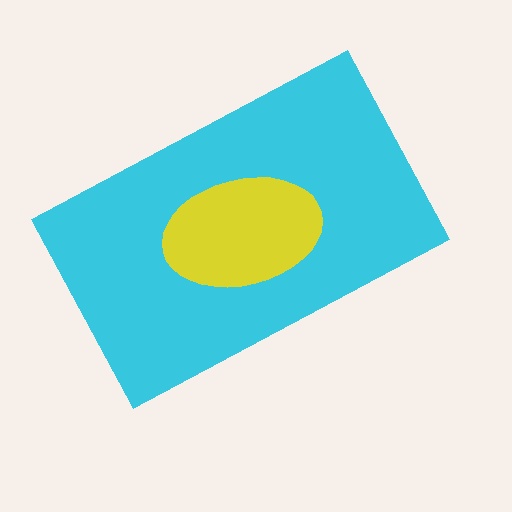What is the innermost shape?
The yellow ellipse.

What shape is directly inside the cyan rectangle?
The yellow ellipse.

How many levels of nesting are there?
2.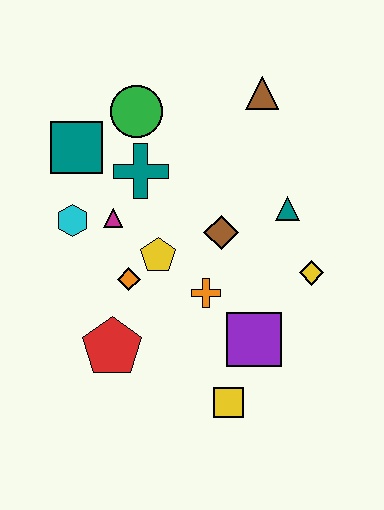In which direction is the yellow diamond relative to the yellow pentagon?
The yellow diamond is to the right of the yellow pentagon.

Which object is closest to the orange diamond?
The yellow pentagon is closest to the orange diamond.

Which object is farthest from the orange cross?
The brown triangle is farthest from the orange cross.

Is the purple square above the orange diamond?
No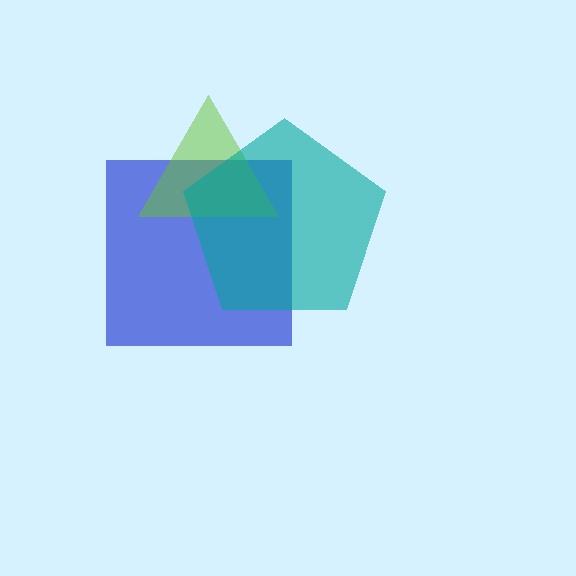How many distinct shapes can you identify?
There are 3 distinct shapes: a blue square, a lime triangle, a teal pentagon.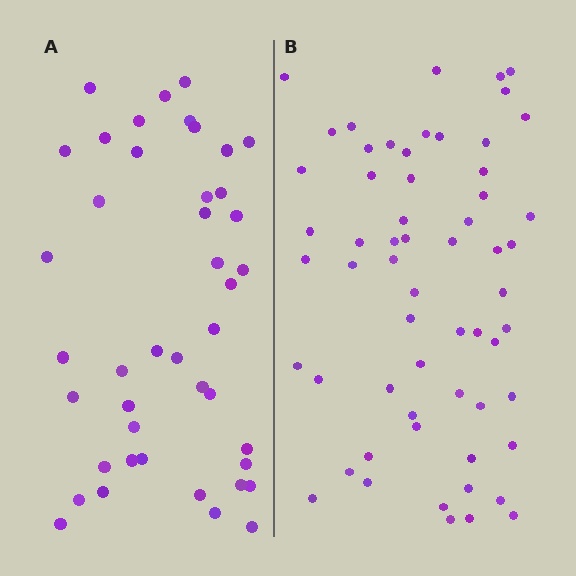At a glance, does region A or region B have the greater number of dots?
Region B (the right region) has more dots.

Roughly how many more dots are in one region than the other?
Region B has approximately 15 more dots than region A.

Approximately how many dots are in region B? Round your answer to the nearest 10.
About 60 dots.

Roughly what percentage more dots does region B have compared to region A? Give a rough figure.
About 40% more.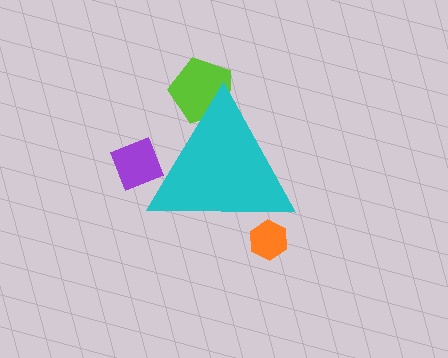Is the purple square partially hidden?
Yes, the purple square is partially hidden behind the cyan triangle.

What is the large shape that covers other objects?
A cyan triangle.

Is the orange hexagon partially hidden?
Yes, the orange hexagon is partially hidden behind the cyan triangle.